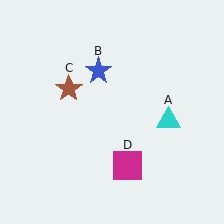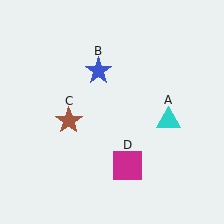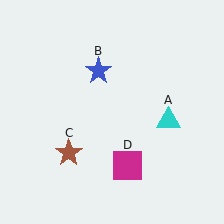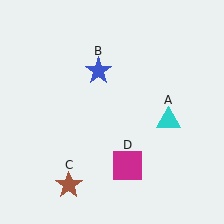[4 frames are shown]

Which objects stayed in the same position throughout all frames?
Cyan triangle (object A) and blue star (object B) and magenta square (object D) remained stationary.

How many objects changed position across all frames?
1 object changed position: brown star (object C).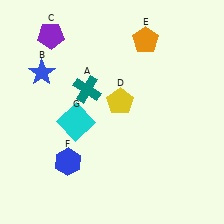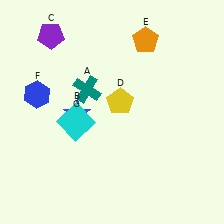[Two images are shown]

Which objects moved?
The objects that moved are: the blue star (B), the blue hexagon (F).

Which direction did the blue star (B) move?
The blue star (B) moved down.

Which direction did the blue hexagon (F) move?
The blue hexagon (F) moved up.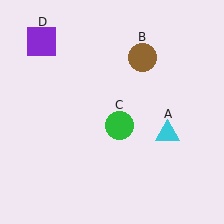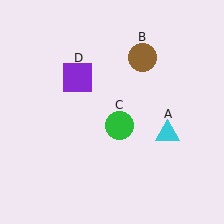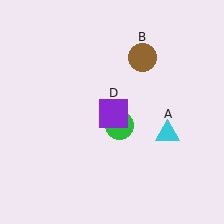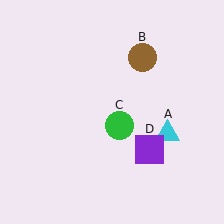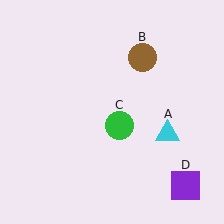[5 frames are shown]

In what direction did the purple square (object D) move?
The purple square (object D) moved down and to the right.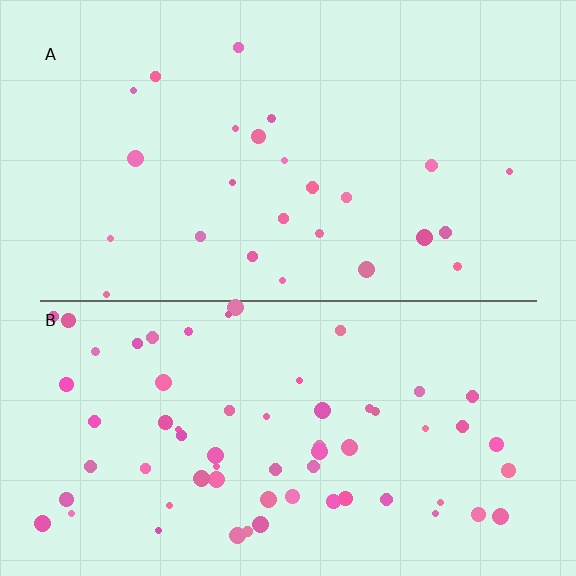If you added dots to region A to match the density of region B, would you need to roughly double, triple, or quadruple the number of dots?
Approximately triple.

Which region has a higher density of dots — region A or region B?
B (the bottom).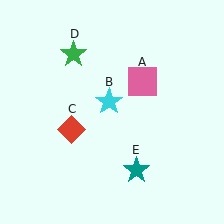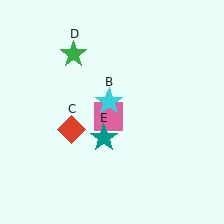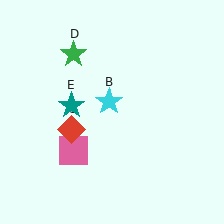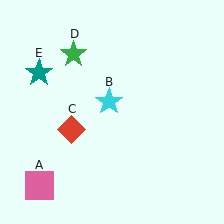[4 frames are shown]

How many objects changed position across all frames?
2 objects changed position: pink square (object A), teal star (object E).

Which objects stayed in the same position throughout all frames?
Cyan star (object B) and red diamond (object C) and green star (object D) remained stationary.